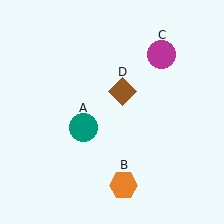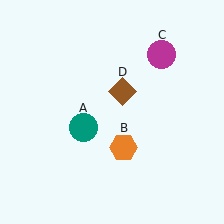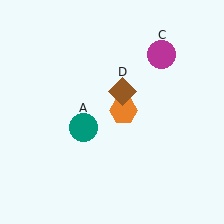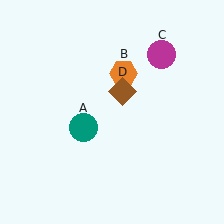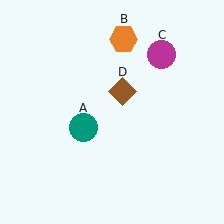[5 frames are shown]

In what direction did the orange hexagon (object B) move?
The orange hexagon (object B) moved up.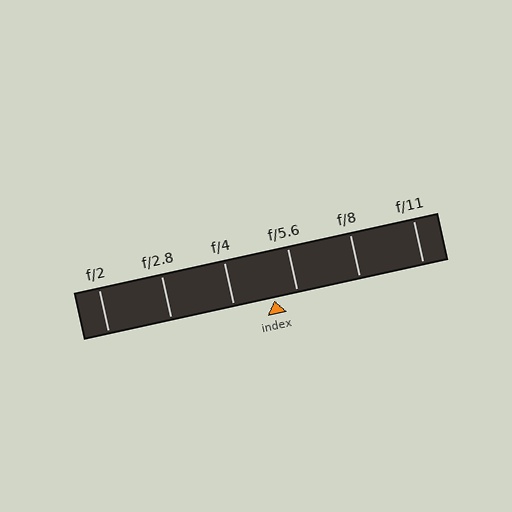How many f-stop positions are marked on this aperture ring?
There are 6 f-stop positions marked.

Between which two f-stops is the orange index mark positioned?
The index mark is between f/4 and f/5.6.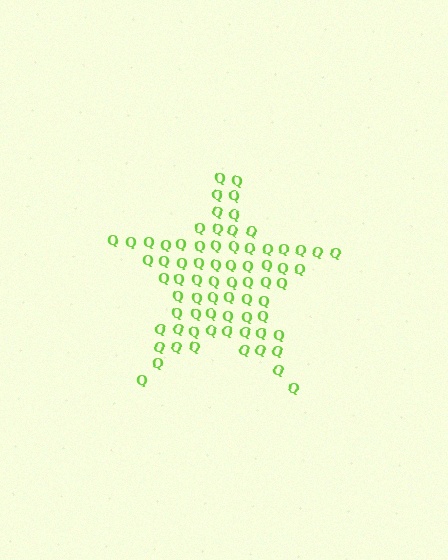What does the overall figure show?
The overall figure shows a star.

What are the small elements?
The small elements are letter Q's.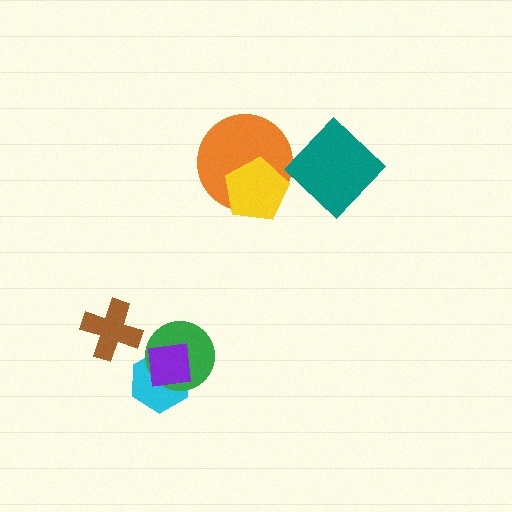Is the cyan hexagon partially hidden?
Yes, it is partially covered by another shape.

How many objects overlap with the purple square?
2 objects overlap with the purple square.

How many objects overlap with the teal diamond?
0 objects overlap with the teal diamond.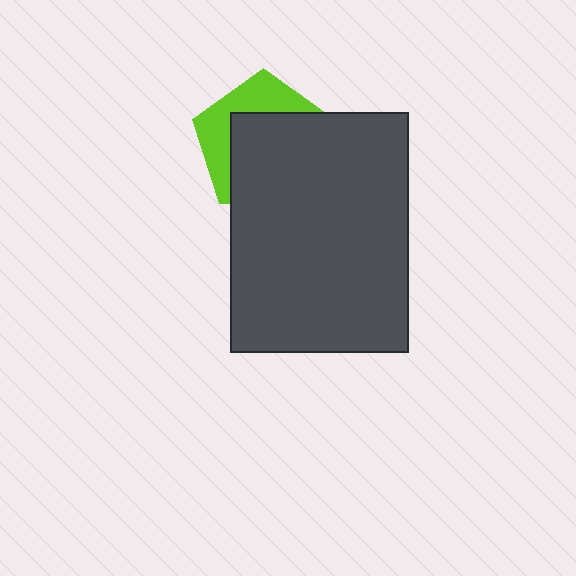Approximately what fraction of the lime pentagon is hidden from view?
Roughly 64% of the lime pentagon is hidden behind the dark gray rectangle.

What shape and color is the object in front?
The object in front is a dark gray rectangle.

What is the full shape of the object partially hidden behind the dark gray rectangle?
The partially hidden object is a lime pentagon.